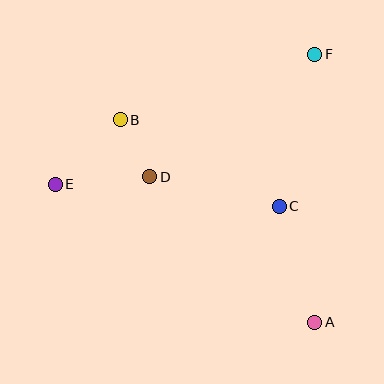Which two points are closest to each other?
Points B and D are closest to each other.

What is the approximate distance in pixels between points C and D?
The distance between C and D is approximately 133 pixels.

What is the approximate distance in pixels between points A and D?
The distance between A and D is approximately 220 pixels.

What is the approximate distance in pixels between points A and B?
The distance between A and B is approximately 281 pixels.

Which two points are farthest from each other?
Points A and E are farthest from each other.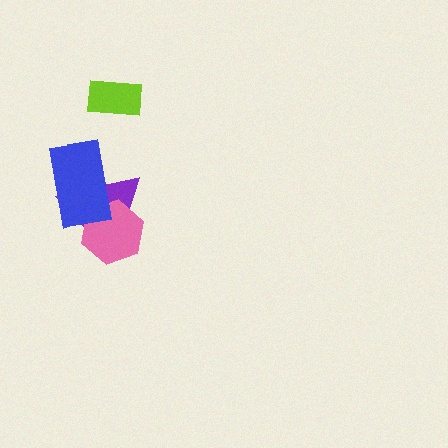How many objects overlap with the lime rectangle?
0 objects overlap with the lime rectangle.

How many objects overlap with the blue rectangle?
2 objects overlap with the blue rectangle.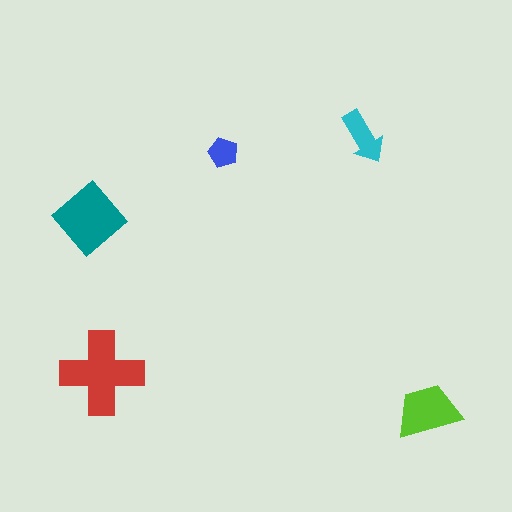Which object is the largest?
The red cross.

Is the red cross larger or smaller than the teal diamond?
Larger.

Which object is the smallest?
The blue pentagon.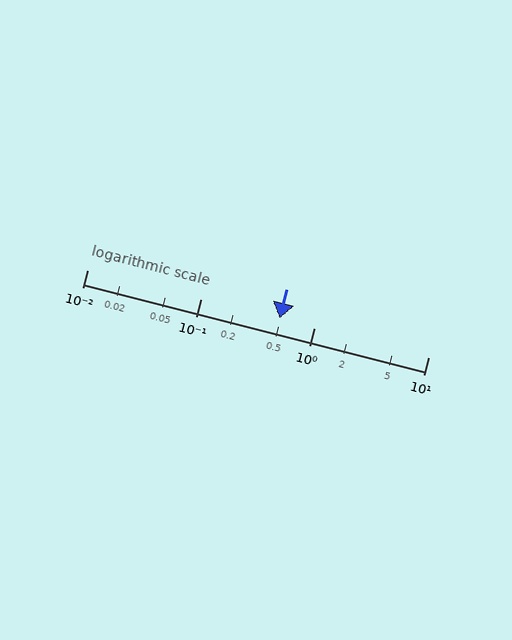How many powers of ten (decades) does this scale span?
The scale spans 3 decades, from 0.01 to 10.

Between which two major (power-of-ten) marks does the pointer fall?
The pointer is between 0.1 and 1.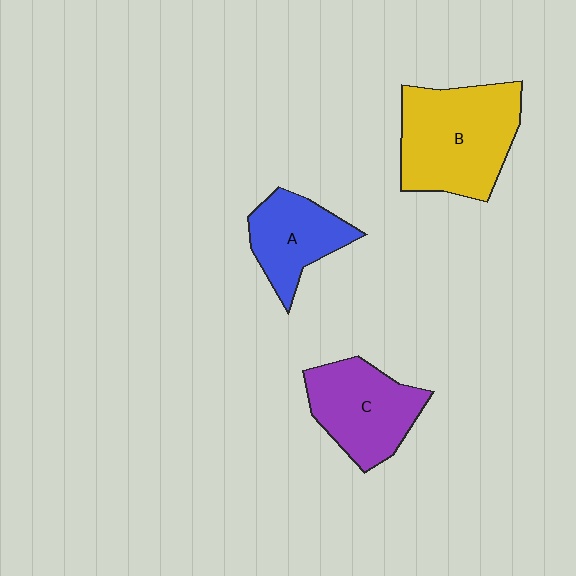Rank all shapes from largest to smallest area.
From largest to smallest: B (yellow), C (purple), A (blue).